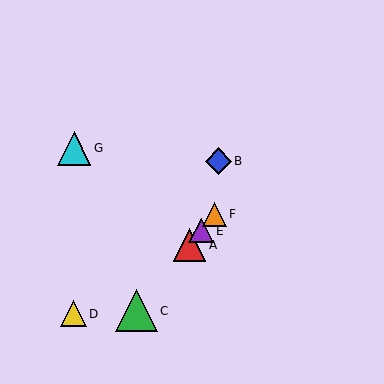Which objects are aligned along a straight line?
Objects A, C, E, F are aligned along a straight line.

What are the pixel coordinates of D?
Object D is at (73, 314).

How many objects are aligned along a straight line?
4 objects (A, C, E, F) are aligned along a straight line.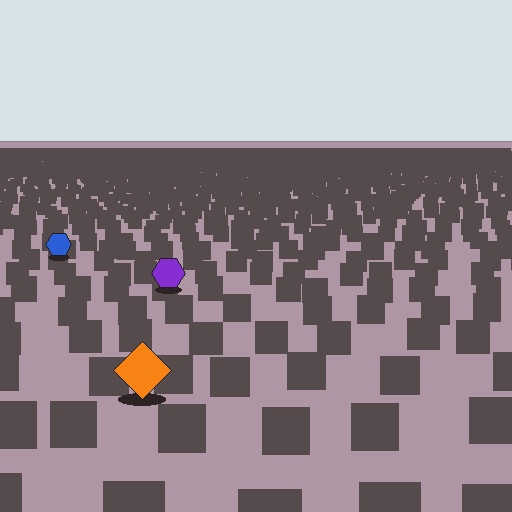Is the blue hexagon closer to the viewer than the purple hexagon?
No. The purple hexagon is closer — you can tell from the texture gradient: the ground texture is coarser near it.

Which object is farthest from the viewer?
The blue hexagon is farthest from the viewer. It appears smaller and the ground texture around it is denser.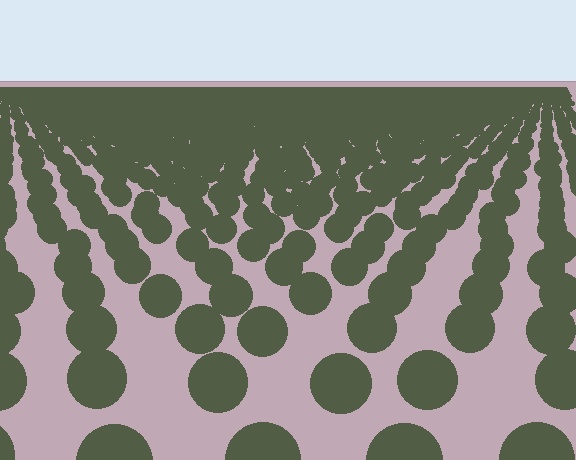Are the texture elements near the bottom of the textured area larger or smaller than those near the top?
Larger. Near the bottom, elements are closer to the viewer and appear at a bigger on-screen size.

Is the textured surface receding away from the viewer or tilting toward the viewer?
The surface is receding away from the viewer. Texture elements get smaller and denser toward the top.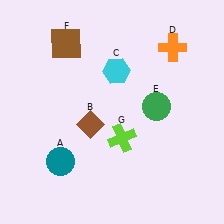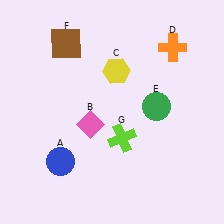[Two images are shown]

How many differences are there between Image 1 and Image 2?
There are 3 differences between the two images.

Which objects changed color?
A changed from teal to blue. B changed from brown to pink. C changed from cyan to yellow.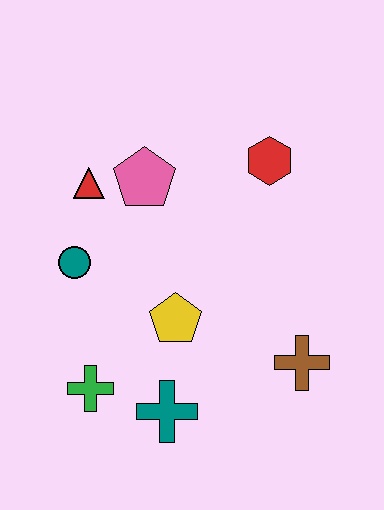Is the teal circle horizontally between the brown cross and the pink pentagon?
No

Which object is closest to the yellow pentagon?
The teal cross is closest to the yellow pentagon.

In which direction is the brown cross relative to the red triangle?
The brown cross is to the right of the red triangle.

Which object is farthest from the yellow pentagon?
The red hexagon is farthest from the yellow pentagon.